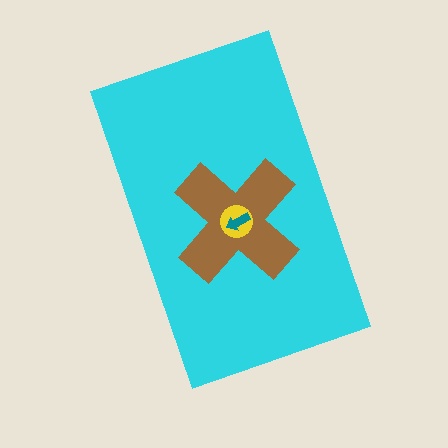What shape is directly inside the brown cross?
The yellow circle.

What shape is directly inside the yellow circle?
The teal arrow.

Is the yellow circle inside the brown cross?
Yes.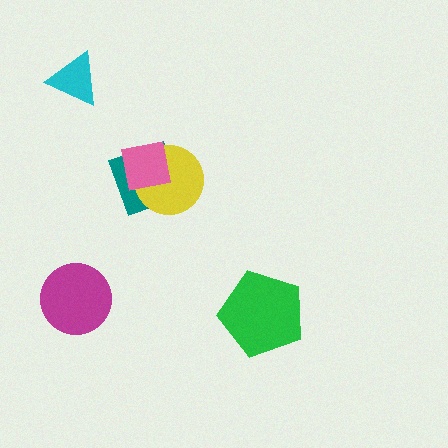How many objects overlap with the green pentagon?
0 objects overlap with the green pentagon.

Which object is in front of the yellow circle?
The pink square is in front of the yellow circle.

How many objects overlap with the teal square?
2 objects overlap with the teal square.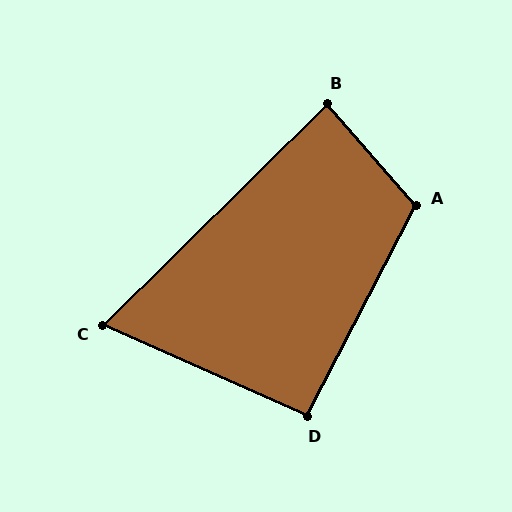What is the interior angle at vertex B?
Approximately 87 degrees (approximately right).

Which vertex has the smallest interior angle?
C, at approximately 69 degrees.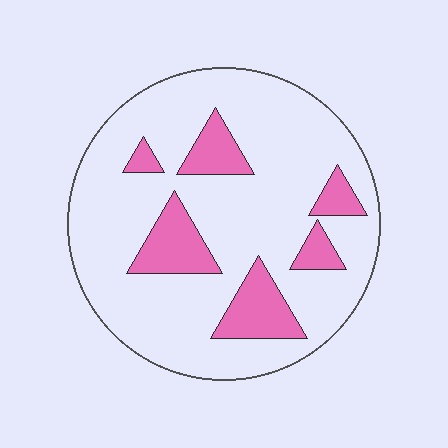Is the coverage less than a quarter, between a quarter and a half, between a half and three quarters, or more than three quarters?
Less than a quarter.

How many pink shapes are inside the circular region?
6.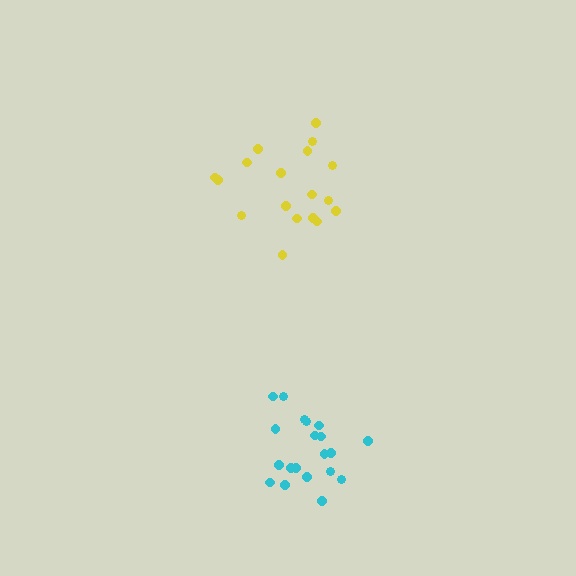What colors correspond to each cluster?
The clusters are colored: yellow, cyan.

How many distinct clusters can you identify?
There are 2 distinct clusters.